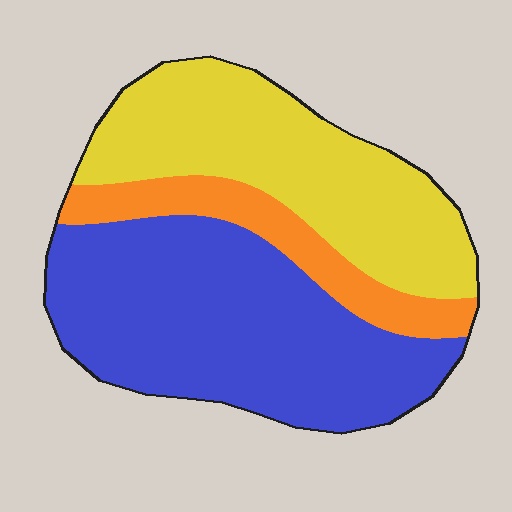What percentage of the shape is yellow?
Yellow covers roughly 35% of the shape.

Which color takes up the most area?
Blue, at roughly 50%.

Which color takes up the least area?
Orange, at roughly 15%.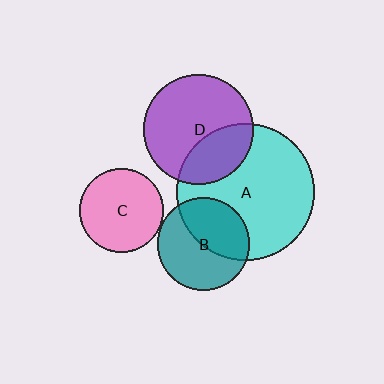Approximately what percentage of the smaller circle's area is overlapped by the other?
Approximately 45%.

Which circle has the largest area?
Circle A (cyan).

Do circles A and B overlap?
Yes.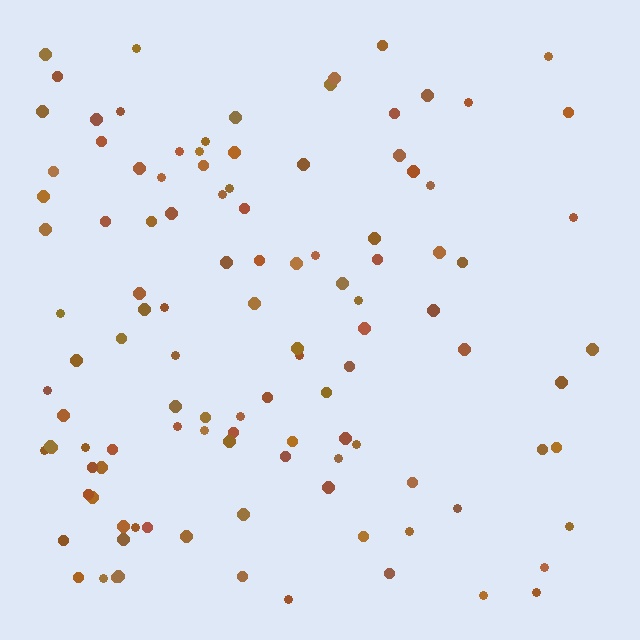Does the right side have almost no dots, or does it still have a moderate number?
Still a moderate number, just noticeably fewer than the left.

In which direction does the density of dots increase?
From right to left, with the left side densest.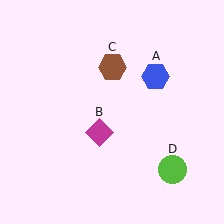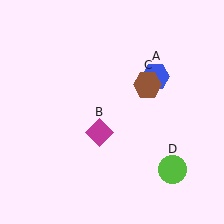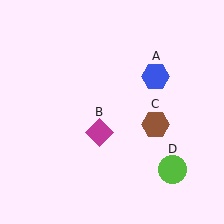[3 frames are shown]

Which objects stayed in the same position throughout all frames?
Blue hexagon (object A) and magenta diamond (object B) and lime circle (object D) remained stationary.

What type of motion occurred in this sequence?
The brown hexagon (object C) rotated clockwise around the center of the scene.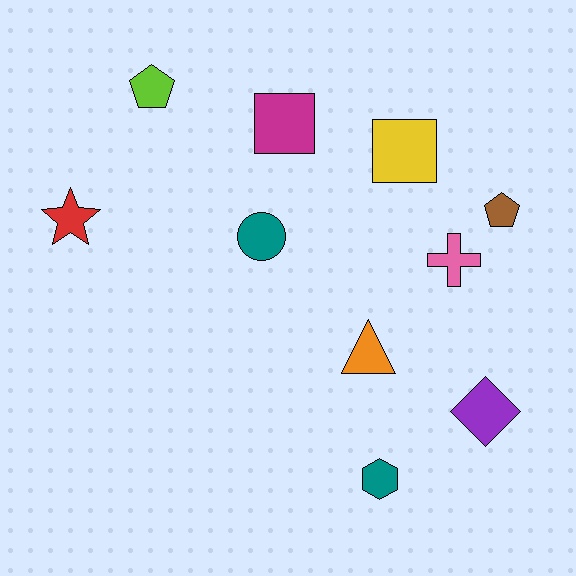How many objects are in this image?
There are 10 objects.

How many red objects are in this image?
There is 1 red object.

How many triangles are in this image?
There is 1 triangle.